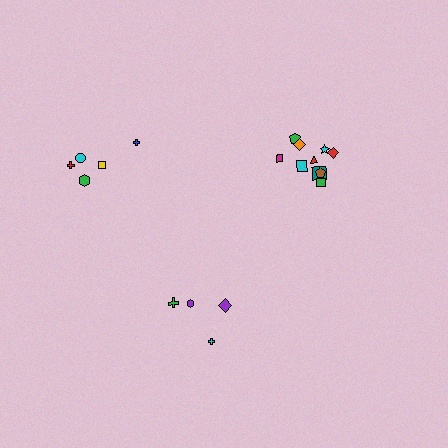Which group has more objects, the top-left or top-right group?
The top-right group.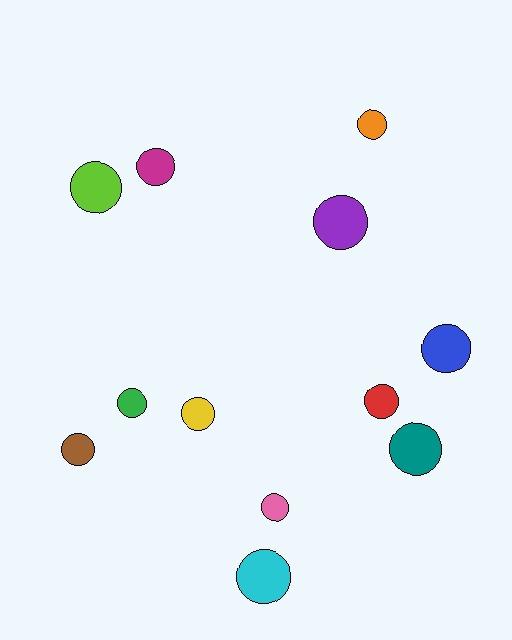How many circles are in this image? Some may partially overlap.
There are 12 circles.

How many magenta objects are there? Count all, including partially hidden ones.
There is 1 magenta object.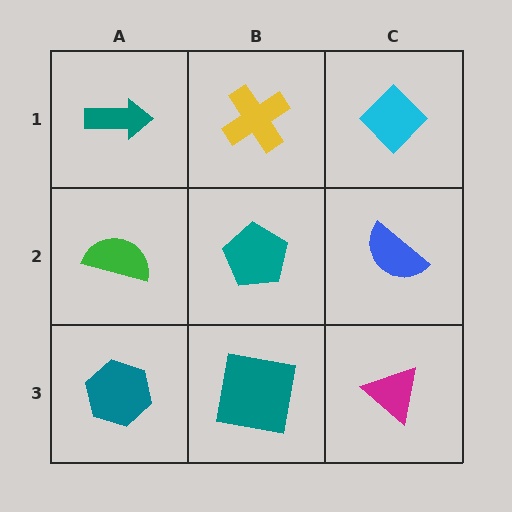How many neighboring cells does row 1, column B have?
3.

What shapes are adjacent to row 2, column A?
A teal arrow (row 1, column A), a teal hexagon (row 3, column A), a teal pentagon (row 2, column B).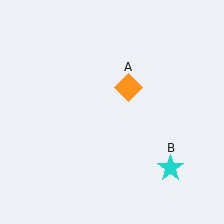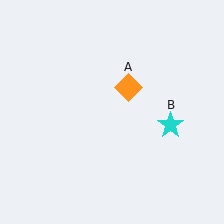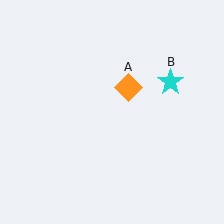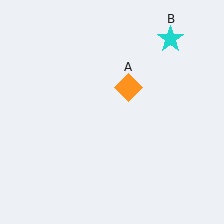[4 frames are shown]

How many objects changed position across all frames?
1 object changed position: cyan star (object B).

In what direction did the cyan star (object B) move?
The cyan star (object B) moved up.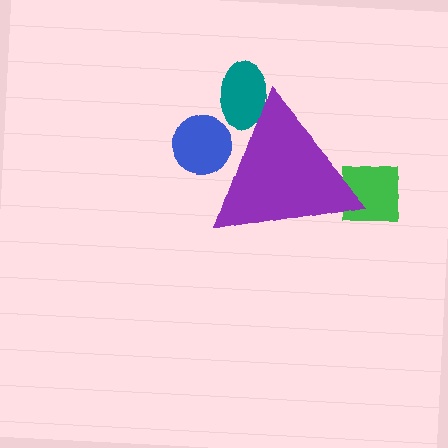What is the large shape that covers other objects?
A purple triangle.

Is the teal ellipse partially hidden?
Yes, the teal ellipse is partially hidden behind the purple triangle.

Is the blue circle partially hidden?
Yes, the blue circle is partially hidden behind the purple triangle.